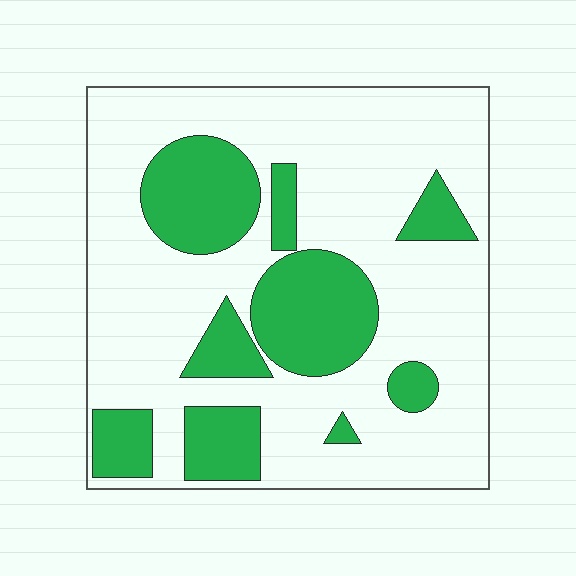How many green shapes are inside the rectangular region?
9.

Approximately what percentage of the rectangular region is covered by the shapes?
Approximately 30%.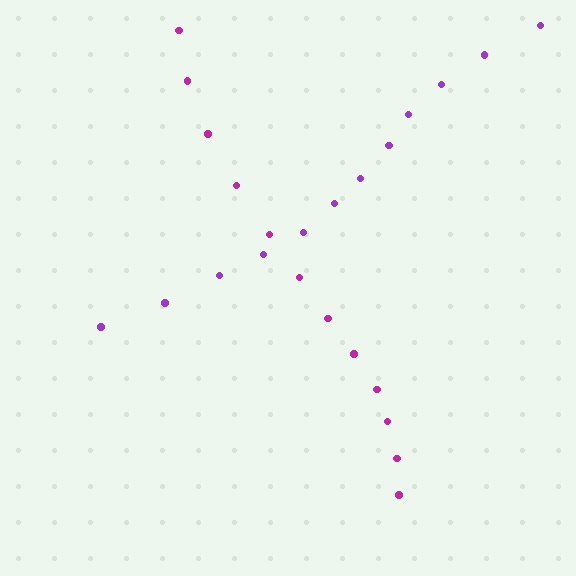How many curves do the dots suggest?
There are 2 distinct paths.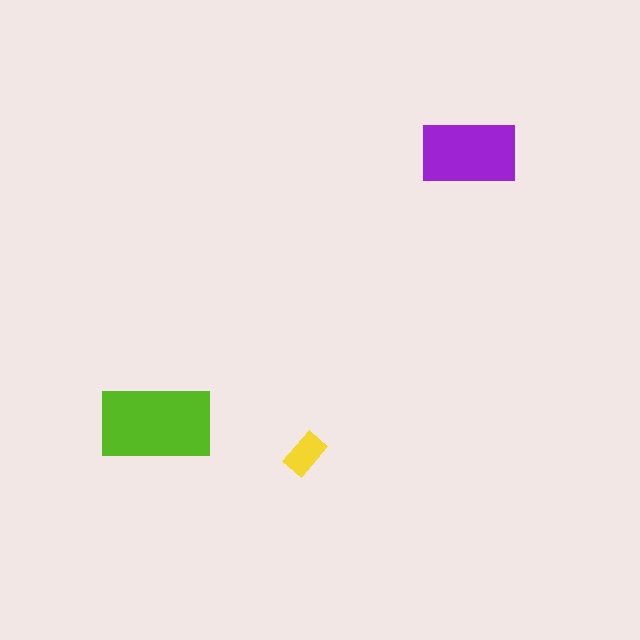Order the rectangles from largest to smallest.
the lime one, the purple one, the yellow one.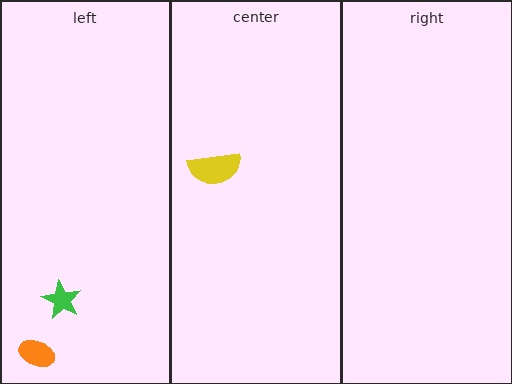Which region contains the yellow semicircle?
The center region.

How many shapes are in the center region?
1.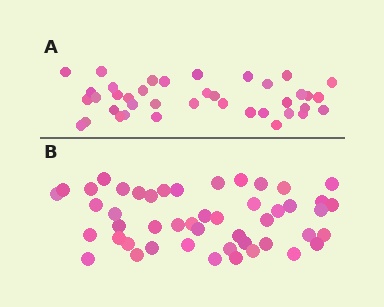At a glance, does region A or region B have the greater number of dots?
Region B (the bottom region) has more dots.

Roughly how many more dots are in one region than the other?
Region B has roughly 8 or so more dots than region A.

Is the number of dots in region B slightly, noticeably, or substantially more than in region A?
Region B has only slightly more — the two regions are fairly close. The ratio is roughly 1.2 to 1.